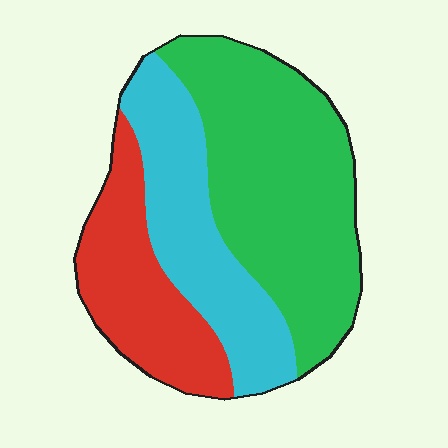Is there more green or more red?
Green.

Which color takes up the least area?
Red, at roughly 25%.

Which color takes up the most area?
Green, at roughly 45%.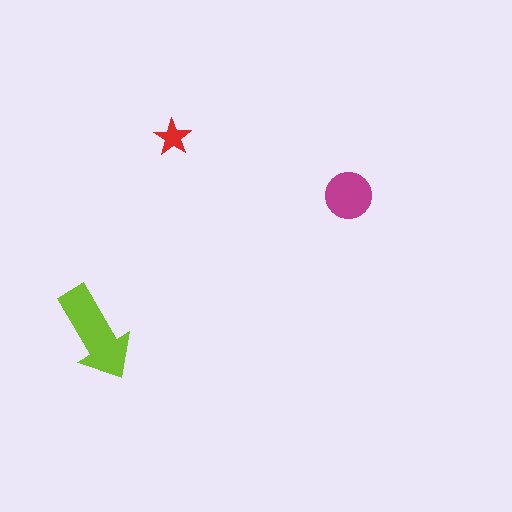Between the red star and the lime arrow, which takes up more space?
The lime arrow.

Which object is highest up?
The red star is topmost.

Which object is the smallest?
The red star.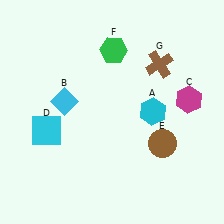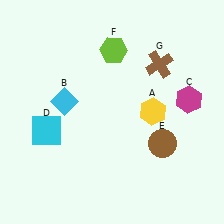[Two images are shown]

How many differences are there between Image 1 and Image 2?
There are 2 differences between the two images.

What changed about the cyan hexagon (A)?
In Image 1, A is cyan. In Image 2, it changed to yellow.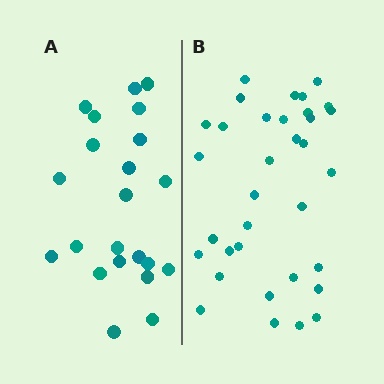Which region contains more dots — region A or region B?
Region B (the right region) has more dots.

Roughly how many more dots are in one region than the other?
Region B has roughly 12 or so more dots than region A.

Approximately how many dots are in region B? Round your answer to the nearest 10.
About 30 dots. (The exact count is 34, which rounds to 30.)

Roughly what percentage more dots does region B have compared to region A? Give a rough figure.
About 55% more.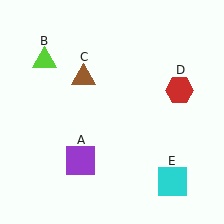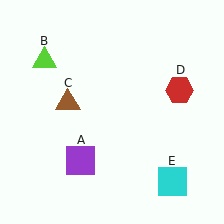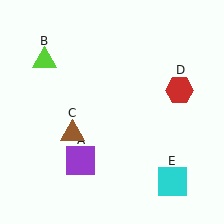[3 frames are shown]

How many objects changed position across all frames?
1 object changed position: brown triangle (object C).